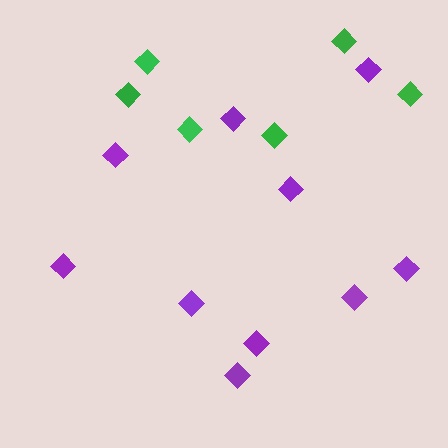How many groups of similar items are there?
There are 2 groups: one group of purple diamonds (10) and one group of green diamonds (6).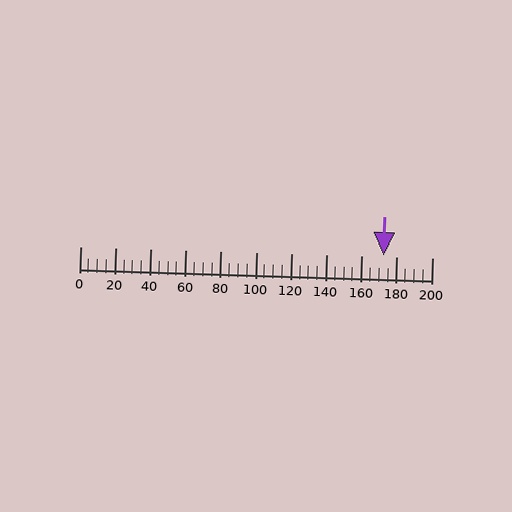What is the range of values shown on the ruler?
The ruler shows values from 0 to 200.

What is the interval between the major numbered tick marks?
The major tick marks are spaced 20 units apart.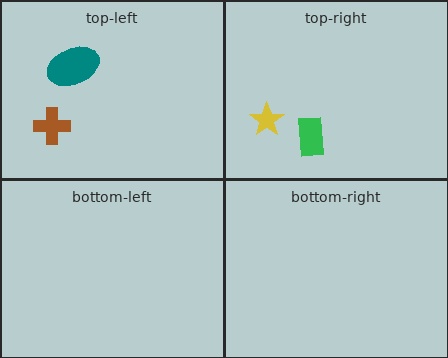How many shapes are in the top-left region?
2.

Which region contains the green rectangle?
The top-right region.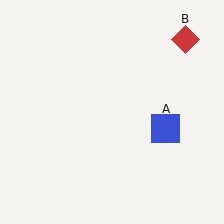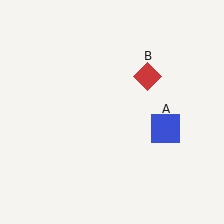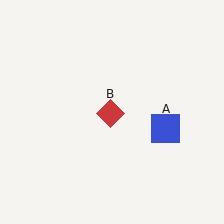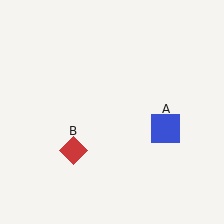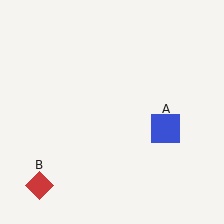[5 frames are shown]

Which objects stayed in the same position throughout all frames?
Blue square (object A) remained stationary.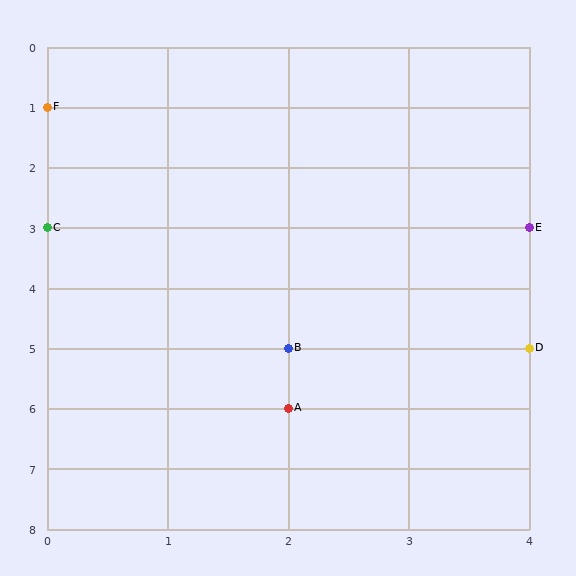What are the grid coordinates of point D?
Point D is at grid coordinates (4, 5).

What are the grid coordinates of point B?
Point B is at grid coordinates (2, 5).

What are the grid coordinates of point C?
Point C is at grid coordinates (0, 3).